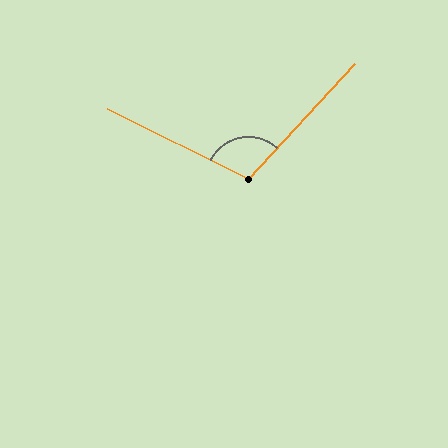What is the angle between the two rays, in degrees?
Approximately 106 degrees.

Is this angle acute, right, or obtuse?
It is obtuse.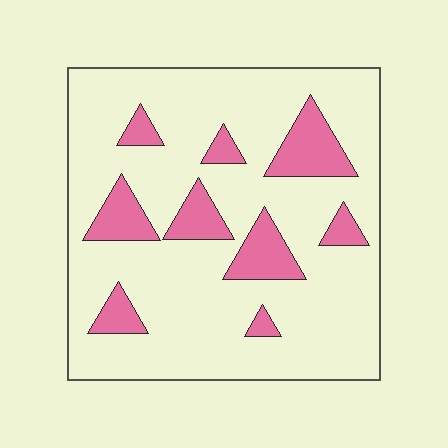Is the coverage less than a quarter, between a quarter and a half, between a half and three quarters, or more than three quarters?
Less than a quarter.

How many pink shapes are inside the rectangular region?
9.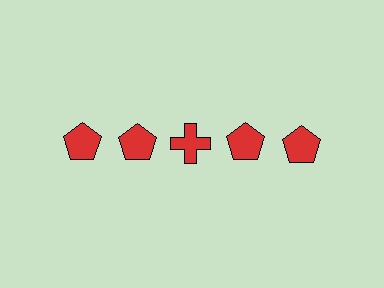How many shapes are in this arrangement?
There are 5 shapes arranged in a grid pattern.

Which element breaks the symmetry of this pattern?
The red cross in the top row, center column breaks the symmetry. All other shapes are red pentagons.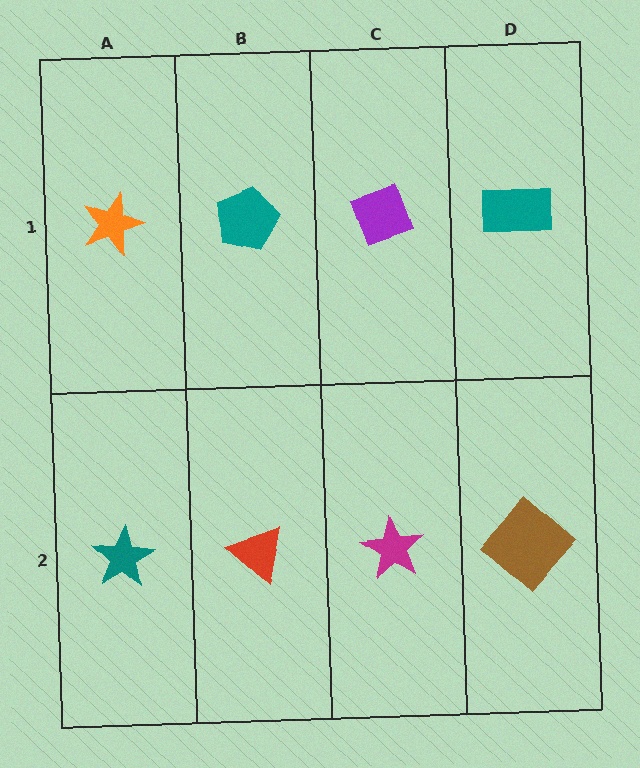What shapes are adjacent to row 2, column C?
A purple diamond (row 1, column C), a red triangle (row 2, column B), a brown diamond (row 2, column D).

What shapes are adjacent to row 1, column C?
A magenta star (row 2, column C), a teal pentagon (row 1, column B), a teal rectangle (row 1, column D).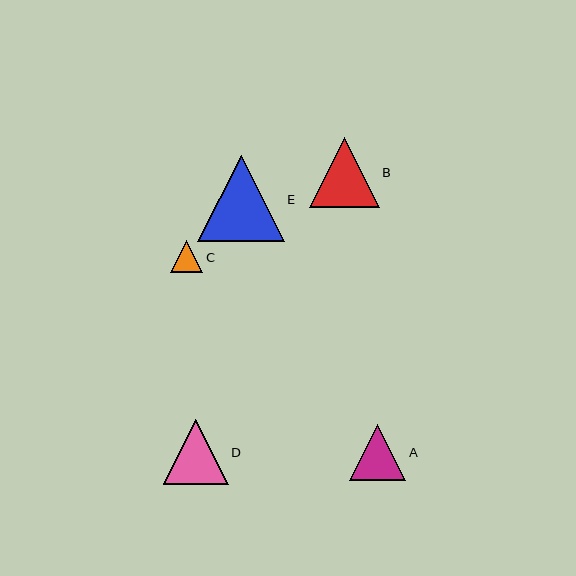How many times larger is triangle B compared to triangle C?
Triangle B is approximately 2.2 times the size of triangle C.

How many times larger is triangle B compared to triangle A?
Triangle B is approximately 1.3 times the size of triangle A.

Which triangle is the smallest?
Triangle C is the smallest with a size of approximately 32 pixels.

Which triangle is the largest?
Triangle E is the largest with a size of approximately 87 pixels.